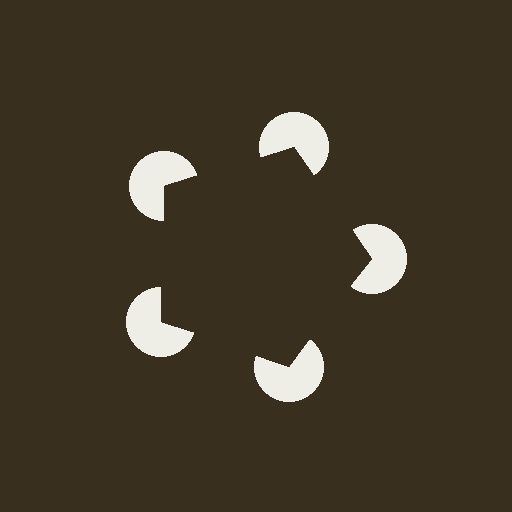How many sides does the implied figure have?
5 sides.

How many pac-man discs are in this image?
There are 5 — one at each vertex of the illusory pentagon.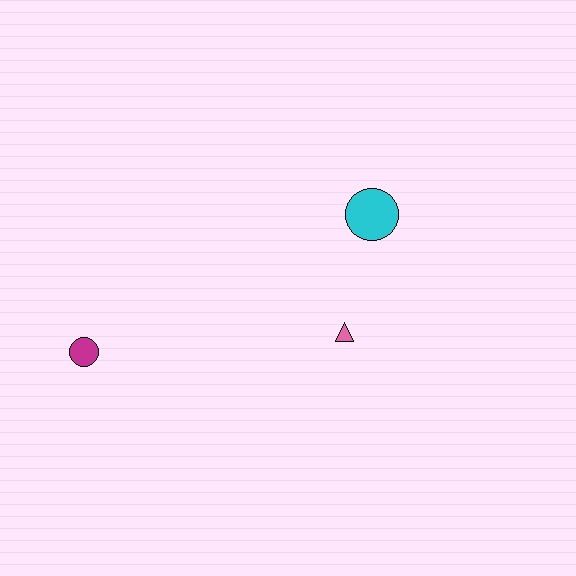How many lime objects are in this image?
There are no lime objects.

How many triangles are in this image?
There is 1 triangle.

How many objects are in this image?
There are 3 objects.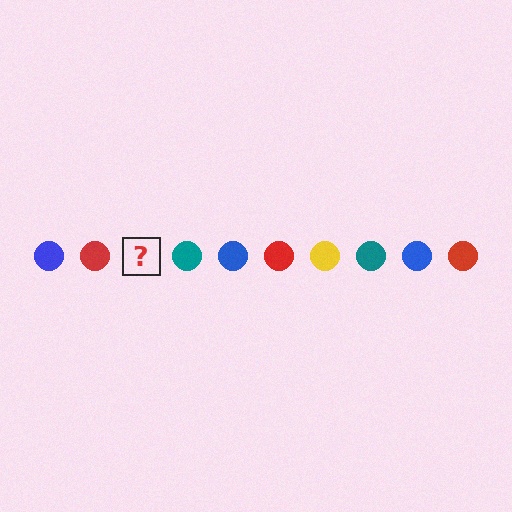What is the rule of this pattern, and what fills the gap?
The rule is that the pattern cycles through blue, red, yellow, teal circles. The gap should be filled with a yellow circle.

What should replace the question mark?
The question mark should be replaced with a yellow circle.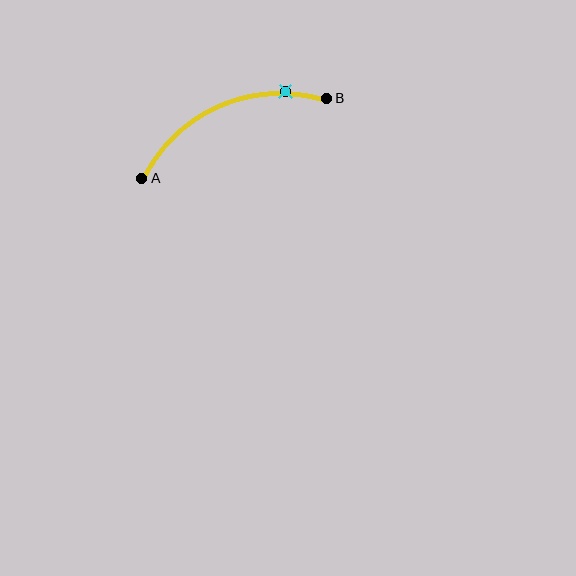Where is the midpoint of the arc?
The arc midpoint is the point on the curve farthest from the straight line joining A and B. It sits above that line.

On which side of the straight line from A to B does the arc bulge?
The arc bulges above the straight line connecting A and B.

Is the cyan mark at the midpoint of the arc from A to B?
No. The cyan mark lies on the arc but is closer to endpoint B. The arc midpoint would be at the point on the curve equidistant along the arc from both A and B.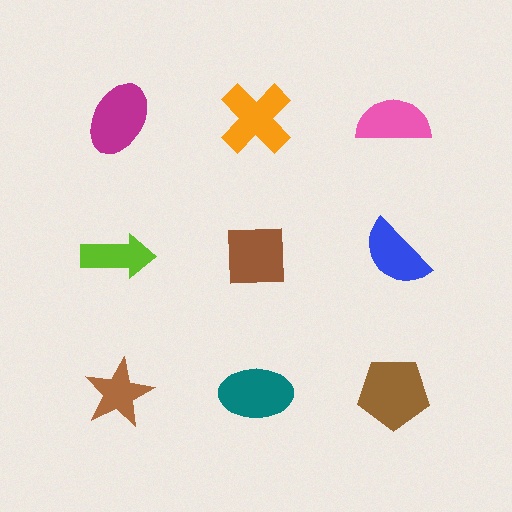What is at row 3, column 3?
A brown pentagon.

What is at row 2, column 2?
A brown square.